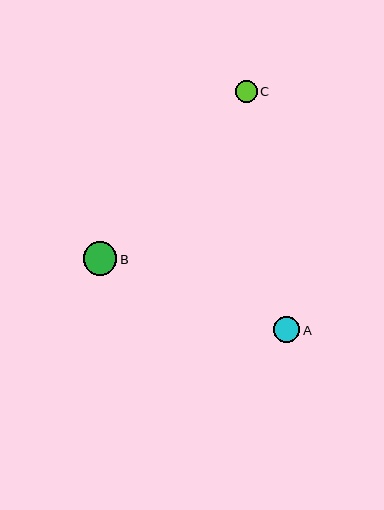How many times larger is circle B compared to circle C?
Circle B is approximately 1.6 times the size of circle C.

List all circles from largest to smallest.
From largest to smallest: B, A, C.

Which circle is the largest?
Circle B is the largest with a size of approximately 34 pixels.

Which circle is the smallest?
Circle C is the smallest with a size of approximately 21 pixels.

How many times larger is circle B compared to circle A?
Circle B is approximately 1.3 times the size of circle A.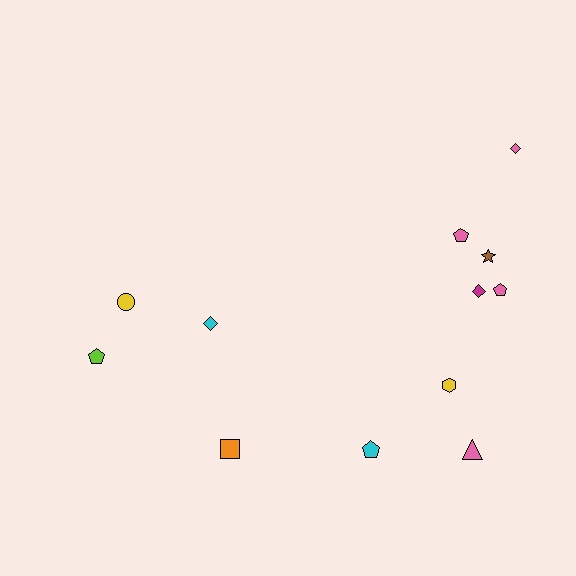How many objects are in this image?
There are 12 objects.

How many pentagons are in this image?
There are 4 pentagons.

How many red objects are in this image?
There are no red objects.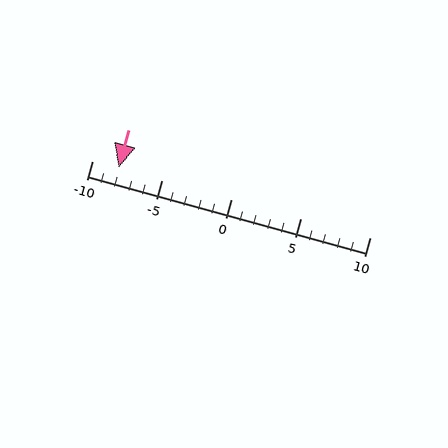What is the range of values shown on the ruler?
The ruler shows values from -10 to 10.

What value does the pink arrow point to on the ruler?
The pink arrow points to approximately -8.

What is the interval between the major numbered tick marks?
The major tick marks are spaced 5 units apart.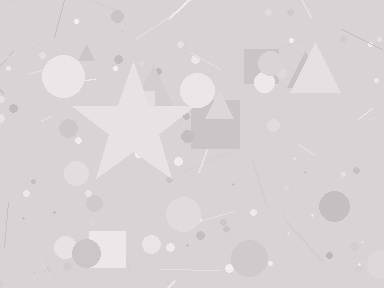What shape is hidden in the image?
A star is hidden in the image.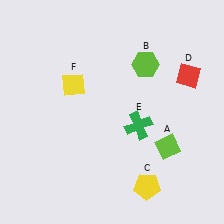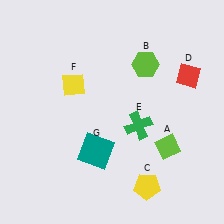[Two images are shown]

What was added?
A teal square (G) was added in Image 2.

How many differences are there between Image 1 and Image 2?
There is 1 difference between the two images.